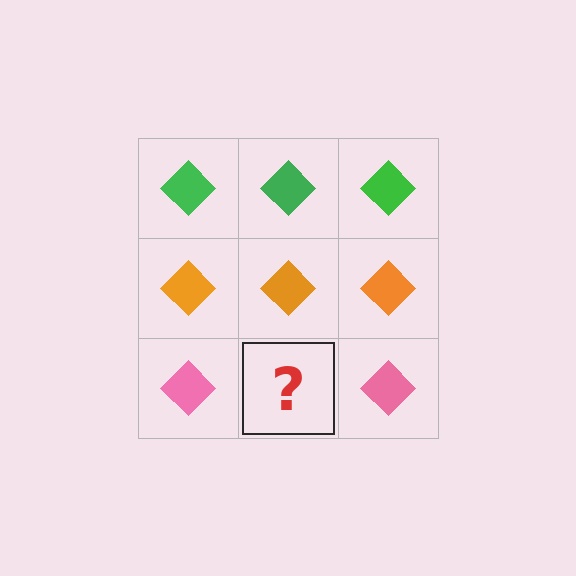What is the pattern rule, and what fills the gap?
The rule is that each row has a consistent color. The gap should be filled with a pink diamond.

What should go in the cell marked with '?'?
The missing cell should contain a pink diamond.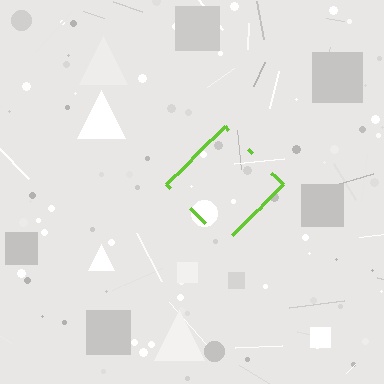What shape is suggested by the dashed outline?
The dashed outline suggests a diamond.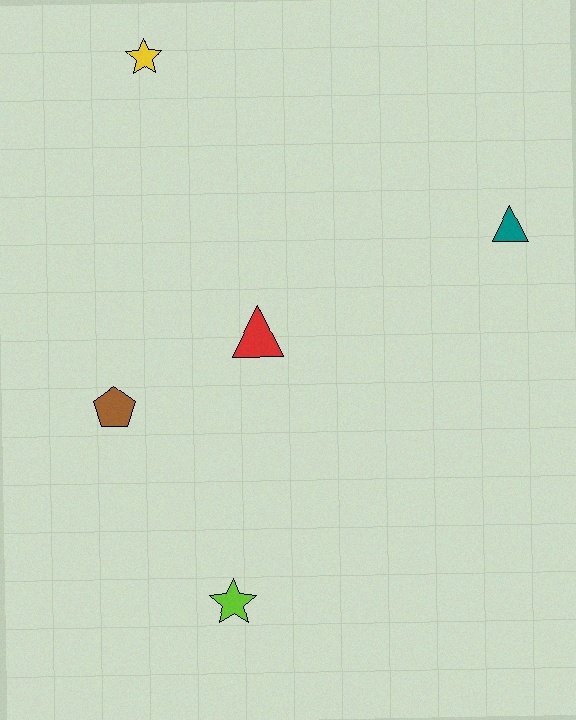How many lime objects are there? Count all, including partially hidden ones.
There is 1 lime object.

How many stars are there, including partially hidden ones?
There are 2 stars.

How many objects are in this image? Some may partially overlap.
There are 5 objects.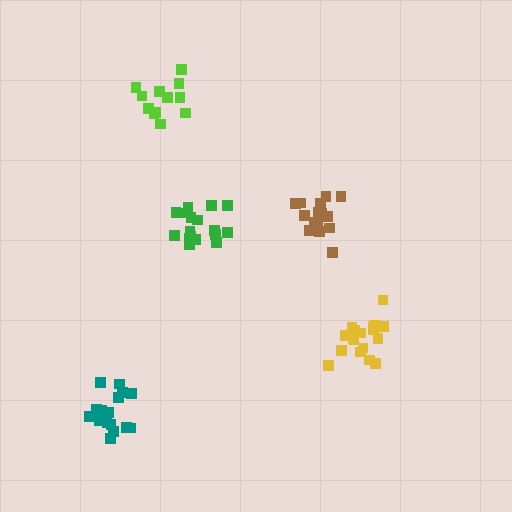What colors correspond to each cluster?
The clusters are colored: teal, yellow, green, brown, lime.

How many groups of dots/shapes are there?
There are 5 groups.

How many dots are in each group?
Group 1: 18 dots, Group 2: 18 dots, Group 3: 18 dots, Group 4: 15 dots, Group 5: 12 dots (81 total).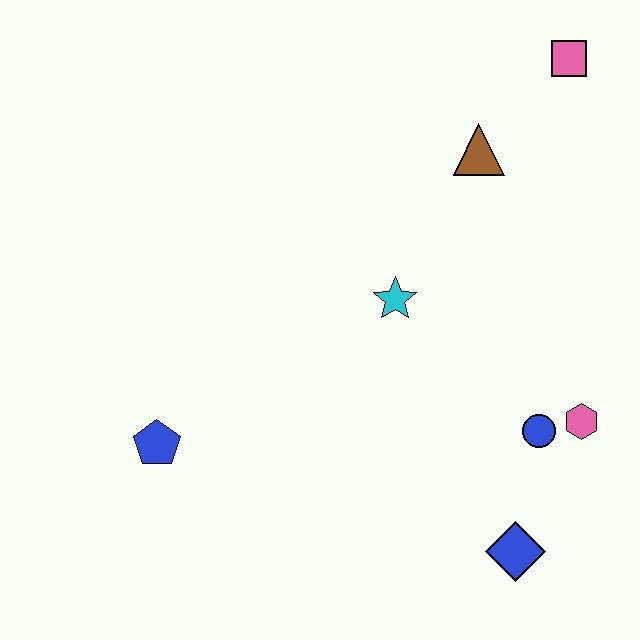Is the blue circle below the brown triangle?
Yes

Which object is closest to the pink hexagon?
The blue circle is closest to the pink hexagon.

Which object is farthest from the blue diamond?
The pink square is farthest from the blue diamond.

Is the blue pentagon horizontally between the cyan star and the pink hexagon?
No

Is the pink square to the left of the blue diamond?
No